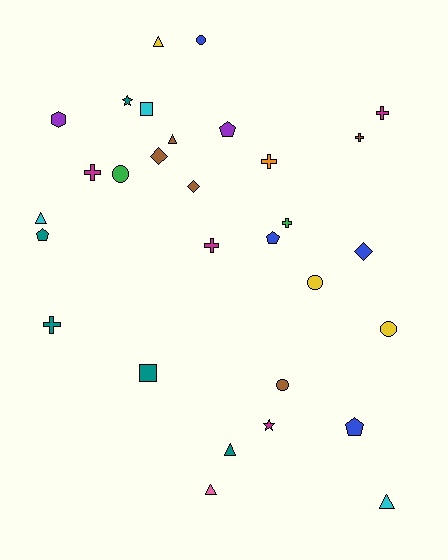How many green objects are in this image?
There are 2 green objects.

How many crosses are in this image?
There are 7 crosses.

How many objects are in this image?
There are 30 objects.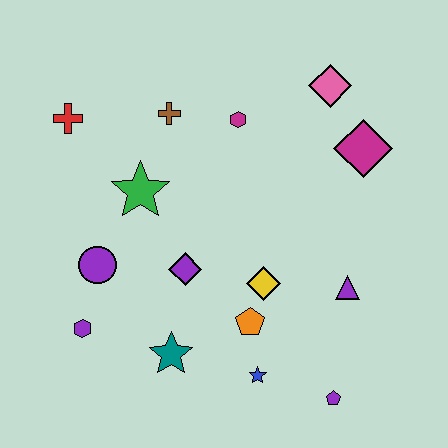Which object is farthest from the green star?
The purple pentagon is farthest from the green star.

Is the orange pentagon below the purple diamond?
Yes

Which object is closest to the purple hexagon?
The purple circle is closest to the purple hexagon.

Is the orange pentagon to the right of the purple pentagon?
No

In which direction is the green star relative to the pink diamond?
The green star is to the left of the pink diamond.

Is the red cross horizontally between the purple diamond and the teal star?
No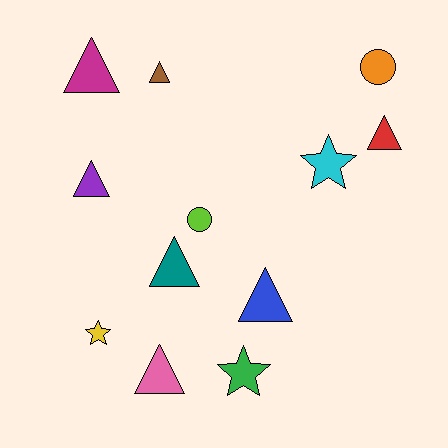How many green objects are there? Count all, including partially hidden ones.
There is 1 green object.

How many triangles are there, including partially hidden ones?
There are 7 triangles.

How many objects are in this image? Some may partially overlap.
There are 12 objects.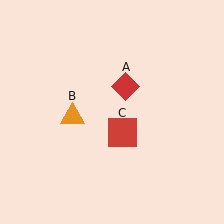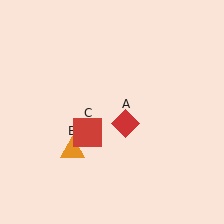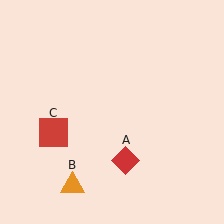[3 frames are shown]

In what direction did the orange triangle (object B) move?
The orange triangle (object B) moved down.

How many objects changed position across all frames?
3 objects changed position: red diamond (object A), orange triangle (object B), red square (object C).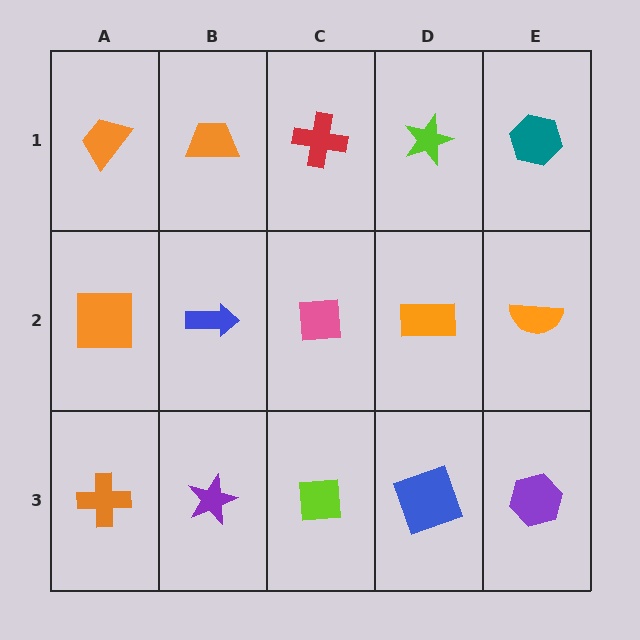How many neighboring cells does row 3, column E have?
2.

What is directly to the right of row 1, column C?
A lime star.